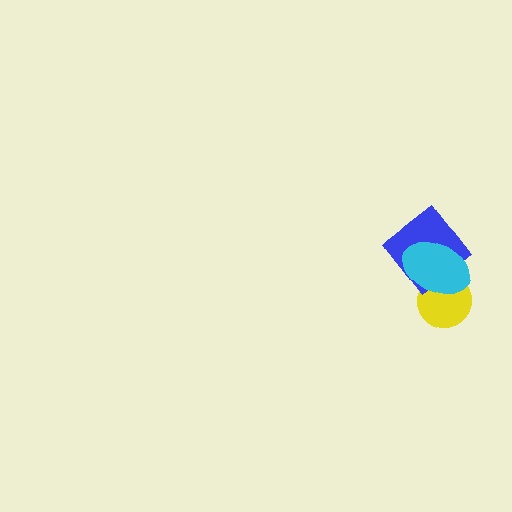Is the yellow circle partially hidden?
Yes, it is partially covered by another shape.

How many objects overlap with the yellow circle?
2 objects overlap with the yellow circle.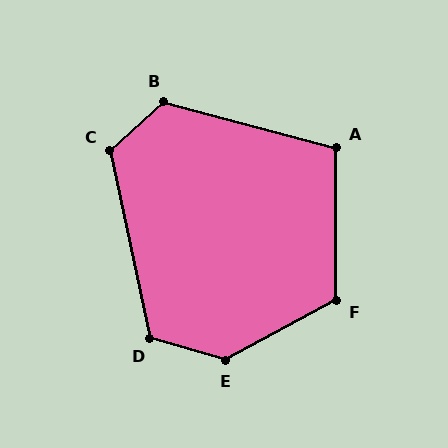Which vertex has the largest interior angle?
E, at approximately 136 degrees.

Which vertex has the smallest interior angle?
A, at approximately 105 degrees.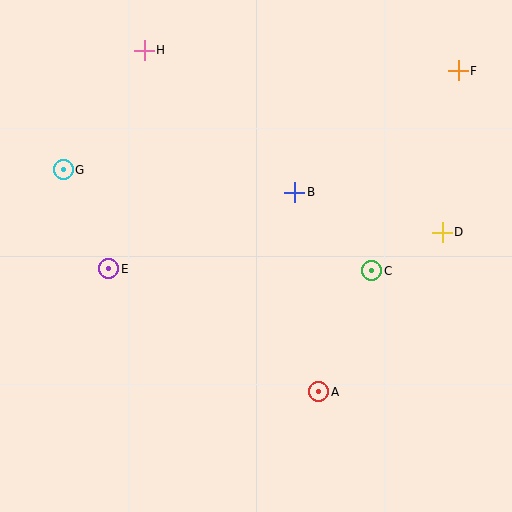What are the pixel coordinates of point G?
Point G is at (63, 170).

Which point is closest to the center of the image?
Point B at (295, 192) is closest to the center.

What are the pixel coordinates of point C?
Point C is at (372, 271).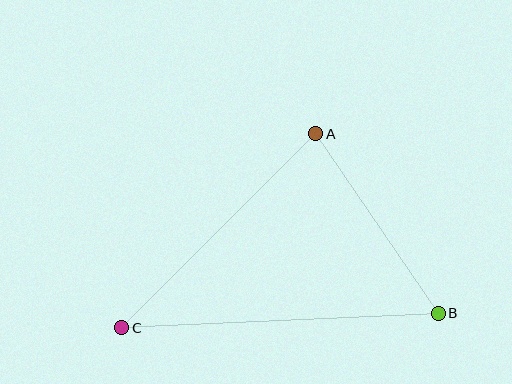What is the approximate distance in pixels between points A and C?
The distance between A and C is approximately 274 pixels.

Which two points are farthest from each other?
Points B and C are farthest from each other.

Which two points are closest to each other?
Points A and B are closest to each other.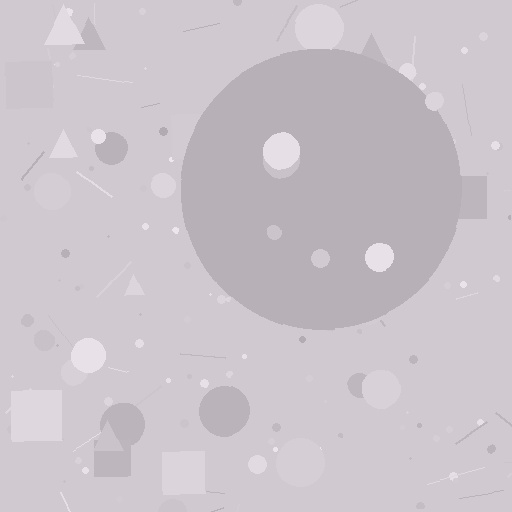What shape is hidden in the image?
A circle is hidden in the image.